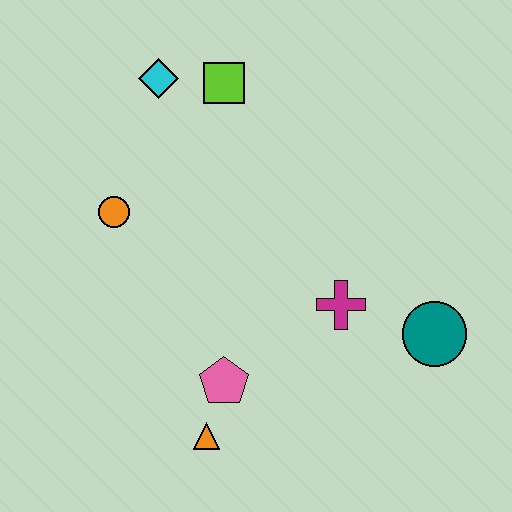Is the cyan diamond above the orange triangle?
Yes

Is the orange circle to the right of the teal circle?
No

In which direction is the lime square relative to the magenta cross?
The lime square is above the magenta cross.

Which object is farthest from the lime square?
The orange triangle is farthest from the lime square.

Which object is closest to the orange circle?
The cyan diamond is closest to the orange circle.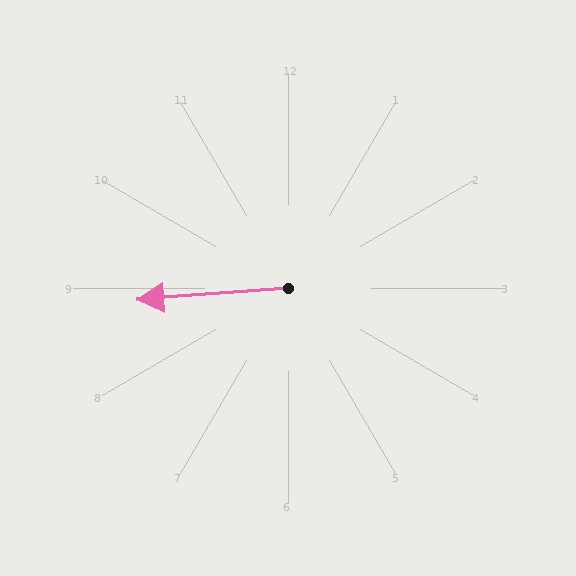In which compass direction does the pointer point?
West.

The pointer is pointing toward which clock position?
Roughly 9 o'clock.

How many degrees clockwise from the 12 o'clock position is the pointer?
Approximately 266 degrees.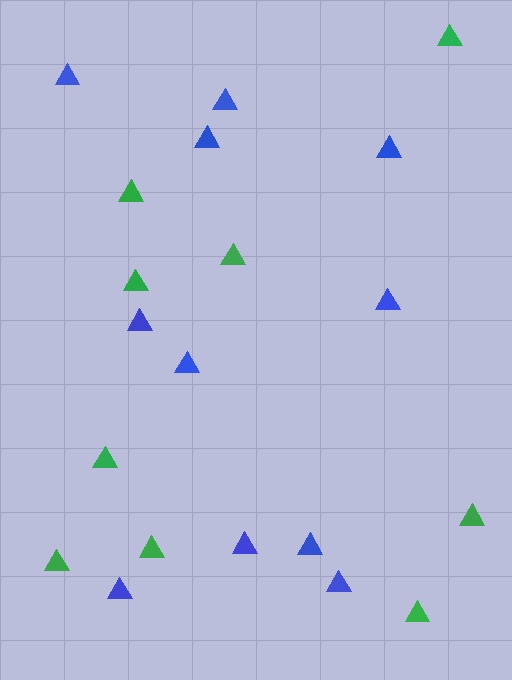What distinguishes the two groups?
There are 2 groups: one group of green triangles (9) and one group of blue triangles (11).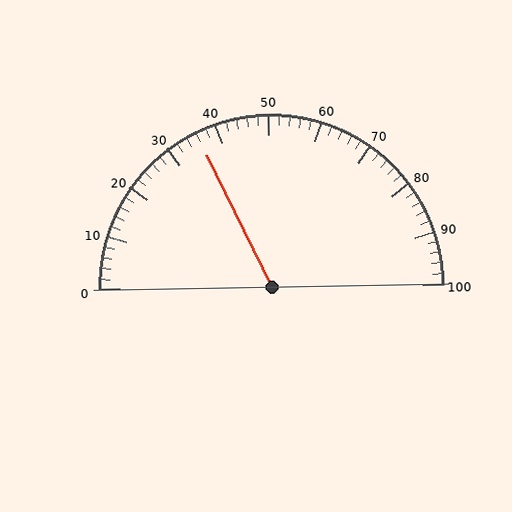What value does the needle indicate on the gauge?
The needle indicates approximately 36.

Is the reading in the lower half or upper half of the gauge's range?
The reading is in the lower half of the range (0 to 100).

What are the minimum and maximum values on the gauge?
The gauge ranges from 0 to 100.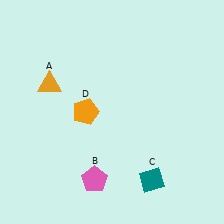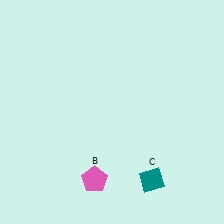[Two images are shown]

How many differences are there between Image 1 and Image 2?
There are 2 differences between the two images.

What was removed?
The orange pentagon (D), the orange triangle (A) were removed in Image 2.